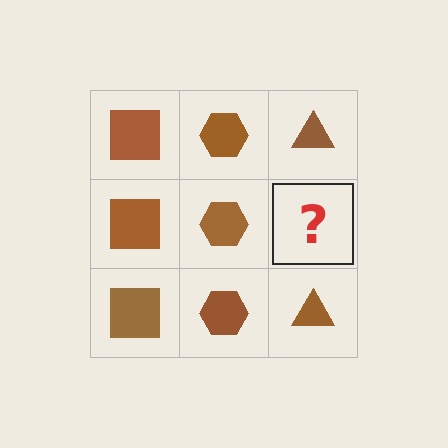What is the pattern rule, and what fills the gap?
The rule is that each column has a consistent shape. The gap should be filled with a brown triangle.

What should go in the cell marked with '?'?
The missing cell should contain a brown triangle.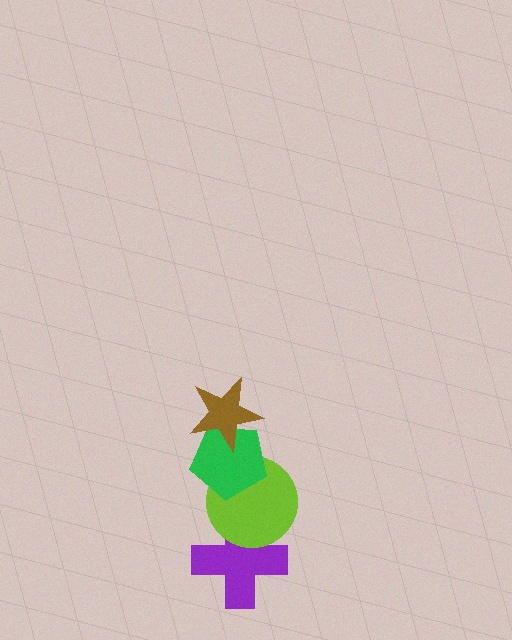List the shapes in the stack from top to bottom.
From top to bottom: the brown star, the green pentagon, the lime circle, the purple cross.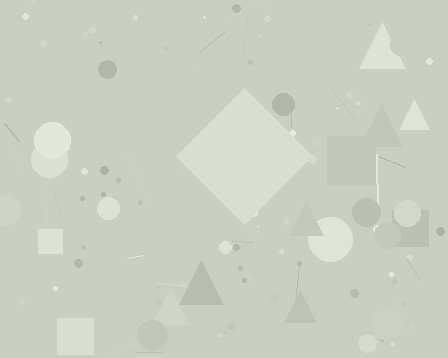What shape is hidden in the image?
A diamond is hidden in the image.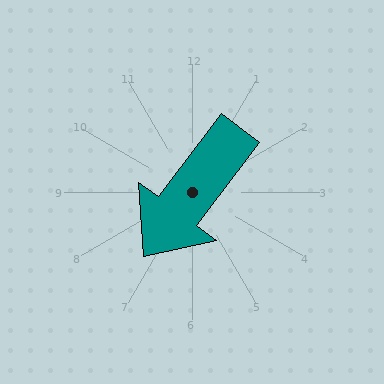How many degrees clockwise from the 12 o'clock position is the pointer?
Approximately 217 degrees.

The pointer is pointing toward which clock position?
Roughly 7 o'clock.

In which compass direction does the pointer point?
Southwest.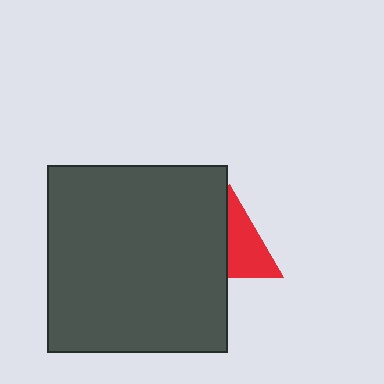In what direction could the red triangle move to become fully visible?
The red triangle could move right. That would shift it out from behind the dark gray rectangle entirely.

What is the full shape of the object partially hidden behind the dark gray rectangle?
The partially hidden object is a red triangle.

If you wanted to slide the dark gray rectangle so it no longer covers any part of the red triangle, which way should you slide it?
Slide it left — that is the most direct way to separate the two shapes.